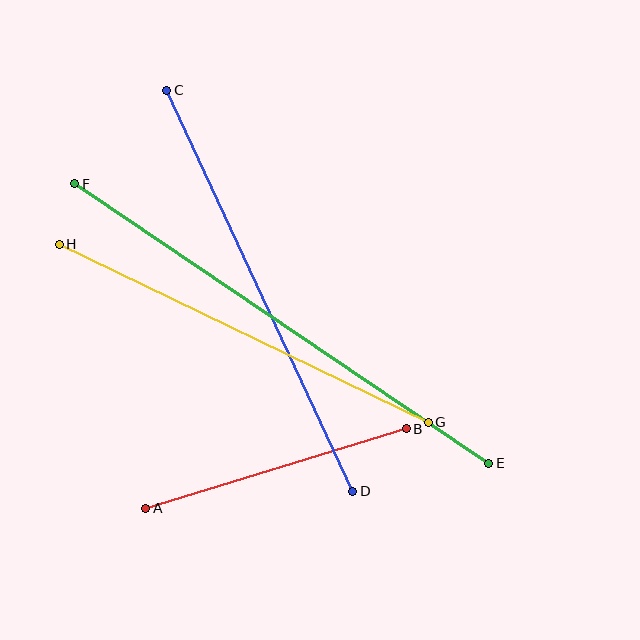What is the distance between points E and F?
The distance is approximately 500 pixels.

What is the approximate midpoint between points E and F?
The midpoint is at approximately (282, 324) pixels.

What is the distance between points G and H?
The distance is approximately 410 pixels.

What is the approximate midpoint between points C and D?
The midpoint is at approximately (260, 291) pixels.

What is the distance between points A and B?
The distance is approximately 272 pixels.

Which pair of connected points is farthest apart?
Points E and F are farthest apart.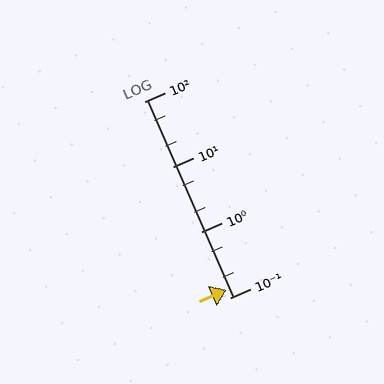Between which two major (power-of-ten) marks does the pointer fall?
The pointer is between 0.1 and 1.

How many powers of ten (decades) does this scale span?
The scale spans 3 decades, from 0.1 to 100.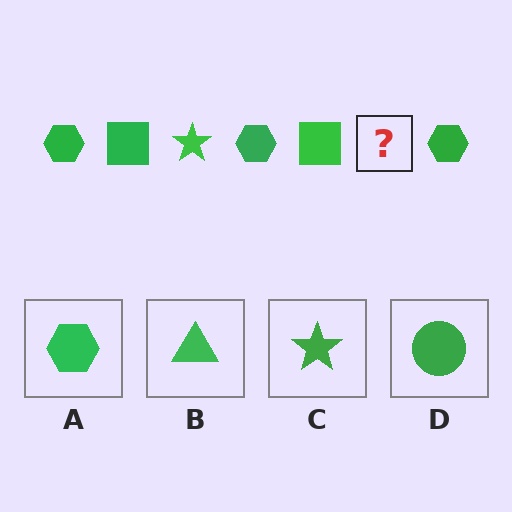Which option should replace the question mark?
Option C.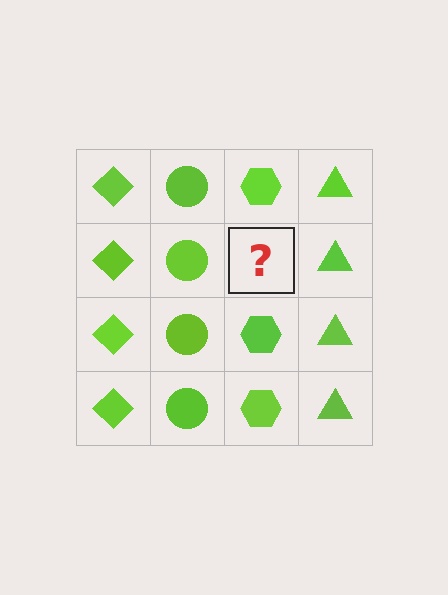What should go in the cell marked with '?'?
The missing cell should contain a lime hexagon.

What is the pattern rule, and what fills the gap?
The rule is that each column has a consistent shape. The gap should be filled with a lime hexagon.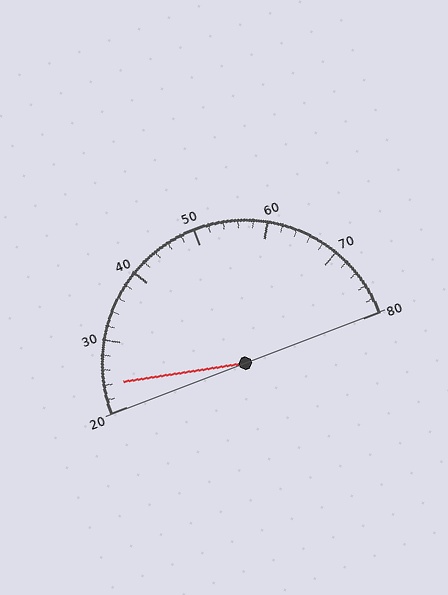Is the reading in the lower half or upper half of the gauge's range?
The reading is in the lower half of the range (20 to 80).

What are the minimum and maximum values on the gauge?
The gauge ranges from 20 to 80.